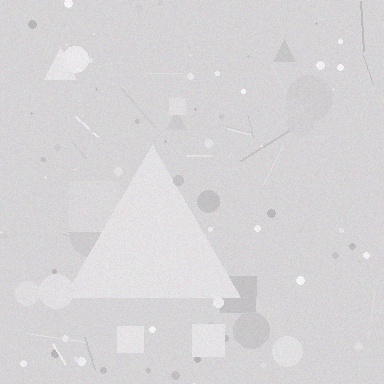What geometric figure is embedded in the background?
A triangle is embedded in the background.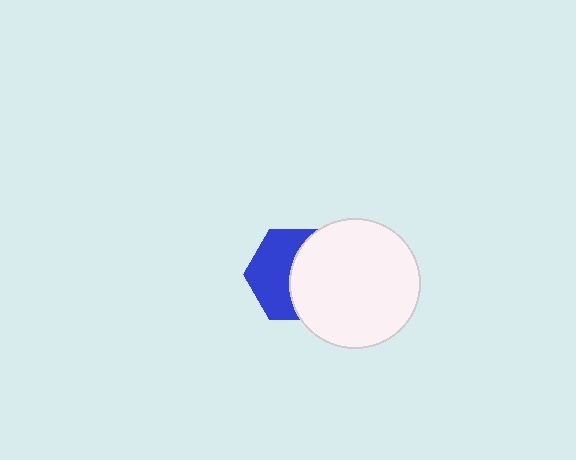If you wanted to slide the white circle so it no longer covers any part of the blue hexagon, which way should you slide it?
Slide it right — that is the most direct way to separate the two shapes.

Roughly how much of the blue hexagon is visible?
About half of it is visible (roughly 50%).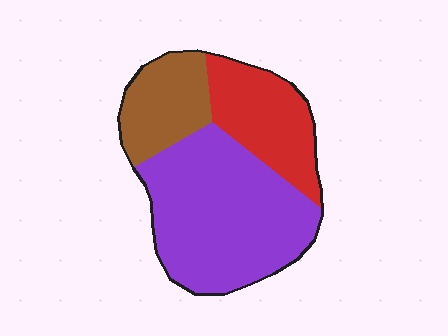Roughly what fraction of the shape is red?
Red takes up between a sixth and a third of the shape.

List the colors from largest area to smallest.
From largest to smallest: purple, red, brown.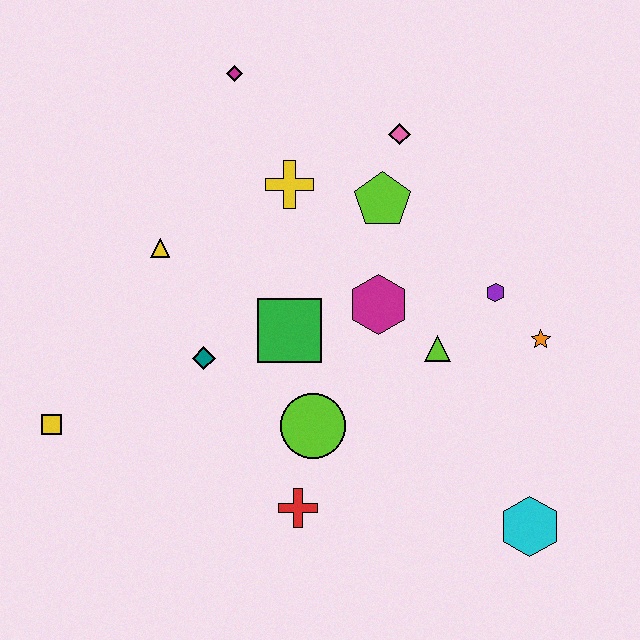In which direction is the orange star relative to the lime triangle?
The orange star is to the right of the lime triangle.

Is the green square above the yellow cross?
No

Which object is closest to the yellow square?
The teal diamond is closest to the yellow square.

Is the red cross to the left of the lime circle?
Yes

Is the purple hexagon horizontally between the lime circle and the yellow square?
No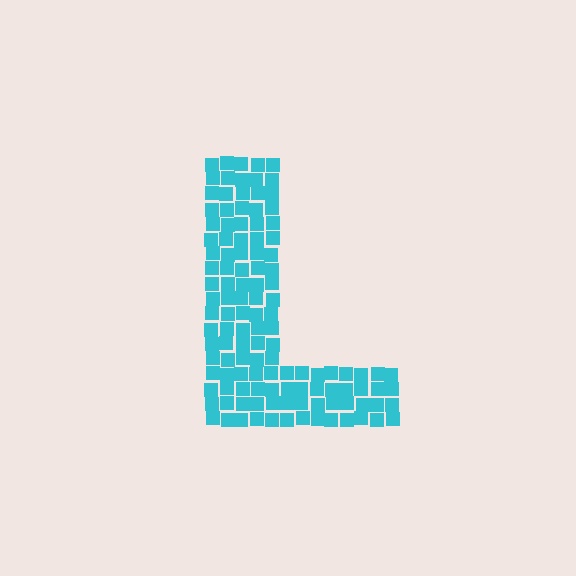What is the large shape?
The large shape is the letter L.